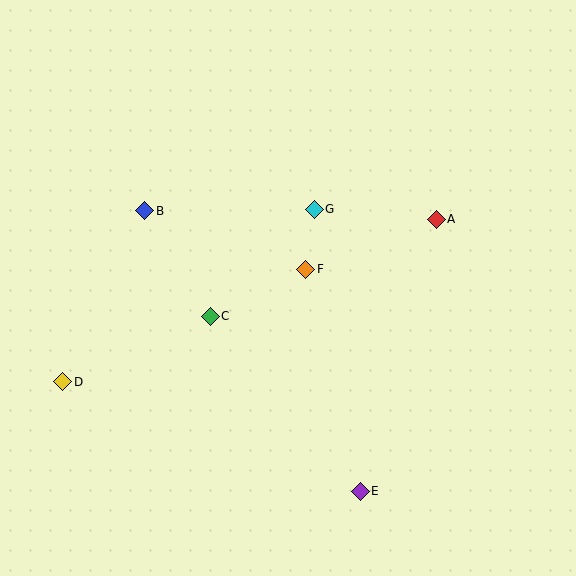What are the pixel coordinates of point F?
Point F is at (306, 269).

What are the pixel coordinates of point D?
Point D is at (63, 382).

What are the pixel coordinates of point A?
Point A is at (436, 219).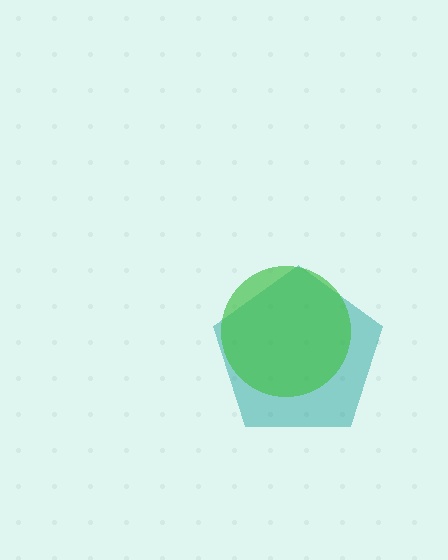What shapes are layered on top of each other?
The layered shapes are: a teal pentagon, a green circle.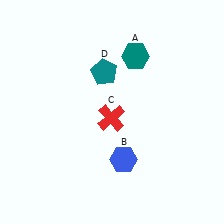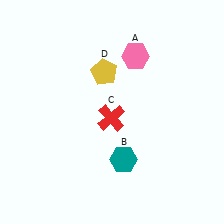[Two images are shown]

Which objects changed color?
A changed from teal to pink. B changed from blue to teal. D changed from teal to yellow.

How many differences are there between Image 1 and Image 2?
There are 3 differences between the two images.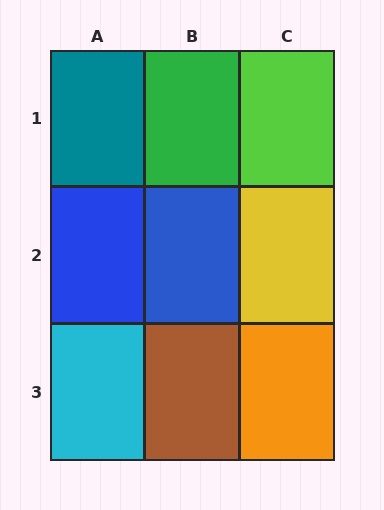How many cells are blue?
2 cells are blue.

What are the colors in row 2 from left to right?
Blue, blue, yellow.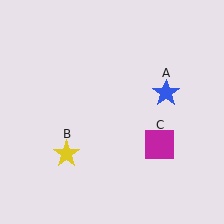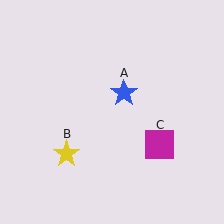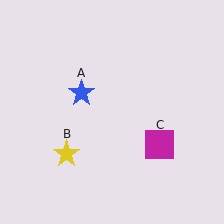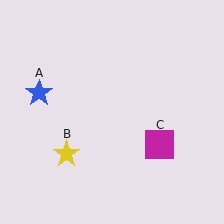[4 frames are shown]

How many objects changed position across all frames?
1 object changed position: blue star (object A).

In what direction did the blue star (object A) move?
The blue star (object A) moved left.